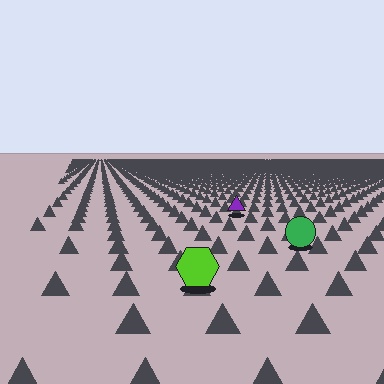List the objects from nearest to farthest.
From nearest to farthest: the lime hexagon, the green circle, the purple triangle.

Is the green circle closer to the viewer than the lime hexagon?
No. The lime hexagon is closer — you can tell from the texture gradient: the ground texture is coarser near it.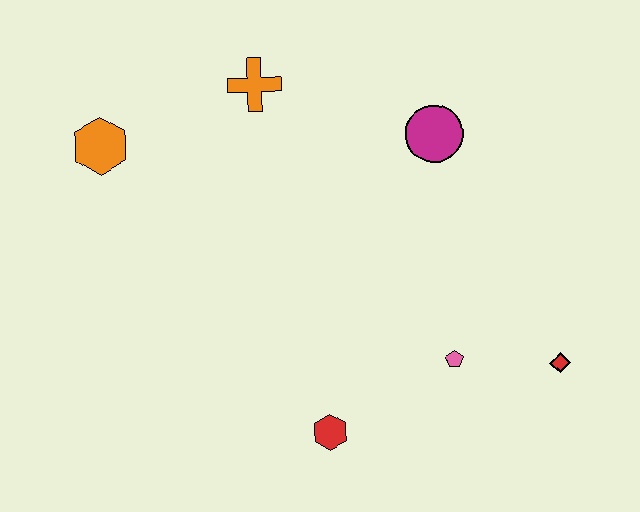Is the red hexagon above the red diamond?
No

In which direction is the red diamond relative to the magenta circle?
The red diamond is below the magenta circle.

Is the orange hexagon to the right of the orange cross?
No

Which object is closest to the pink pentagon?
The red diamond is closest to the pink pentagon.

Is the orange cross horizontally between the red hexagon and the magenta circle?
No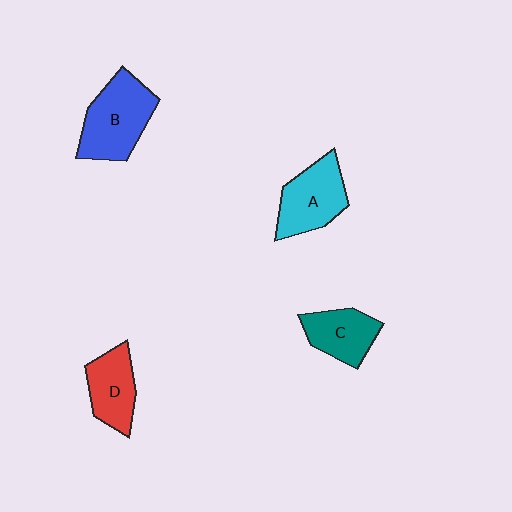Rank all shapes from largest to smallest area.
From largest to smallest: B (blue), A (cyan), D (red), C (teal).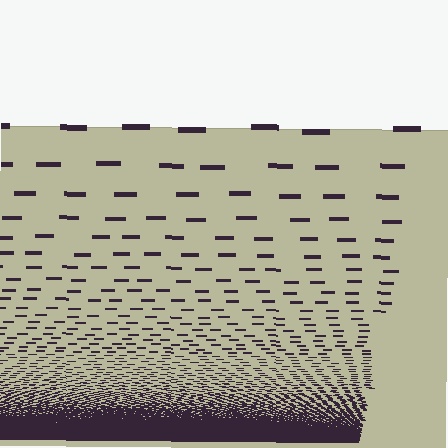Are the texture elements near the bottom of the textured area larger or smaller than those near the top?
Smaller. The gradient is inverted — elements near the bottom are smaller and denser.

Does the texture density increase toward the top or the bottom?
Density increases toward the bottom.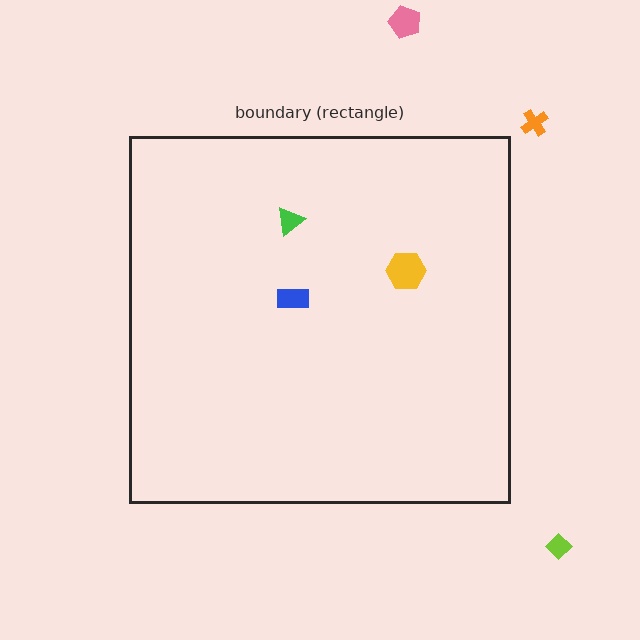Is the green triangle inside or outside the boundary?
Inside.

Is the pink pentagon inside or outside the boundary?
Outside.